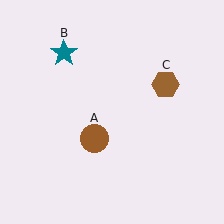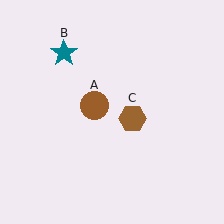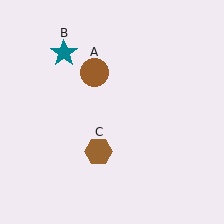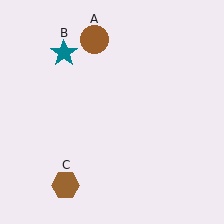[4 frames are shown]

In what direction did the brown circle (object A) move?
The brown circle (object A) moved up.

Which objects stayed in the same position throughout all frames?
Teal star (object B) remained stationary.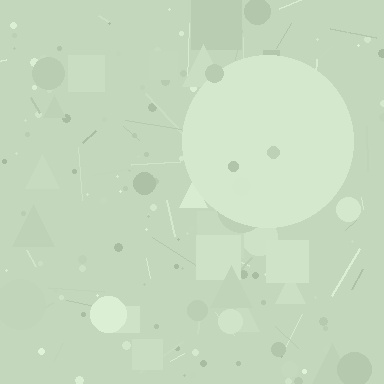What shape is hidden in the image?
A circle is hidden in the image.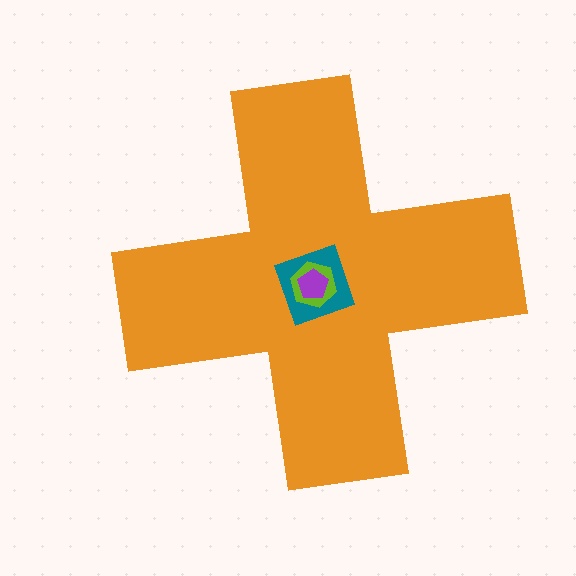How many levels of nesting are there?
4.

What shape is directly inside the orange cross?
The teal square.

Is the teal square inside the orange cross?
Yes.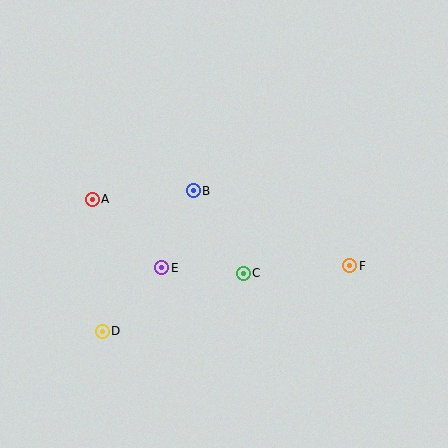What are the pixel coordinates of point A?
Point A is at (92, 199).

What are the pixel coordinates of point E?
Point E is at (162, 268).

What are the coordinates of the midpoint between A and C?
The midpoint between A and C is at (168, 236).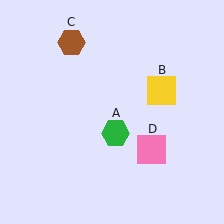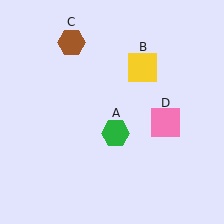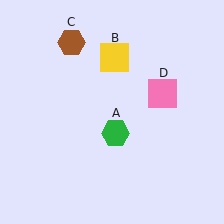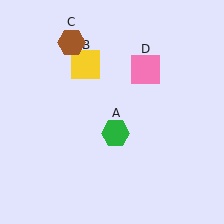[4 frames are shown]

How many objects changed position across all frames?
2 objects changed position: yellow square (object B), pink square (object D).